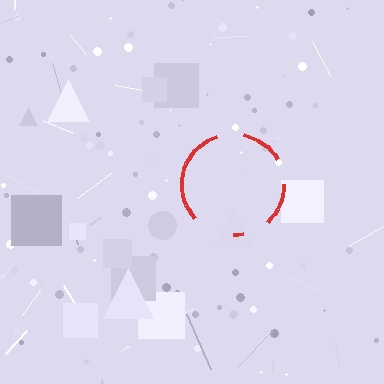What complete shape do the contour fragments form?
The contour fragments form a circle.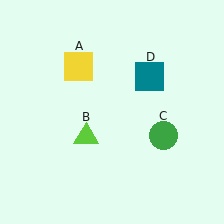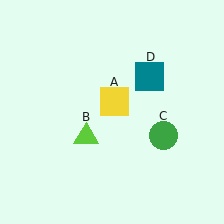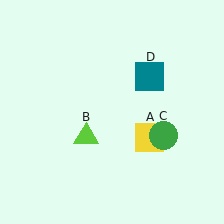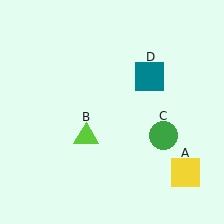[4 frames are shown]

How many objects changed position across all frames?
1 object changed position: yellow square (object A).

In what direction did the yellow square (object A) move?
The yellow square (object A) moved down and to the right.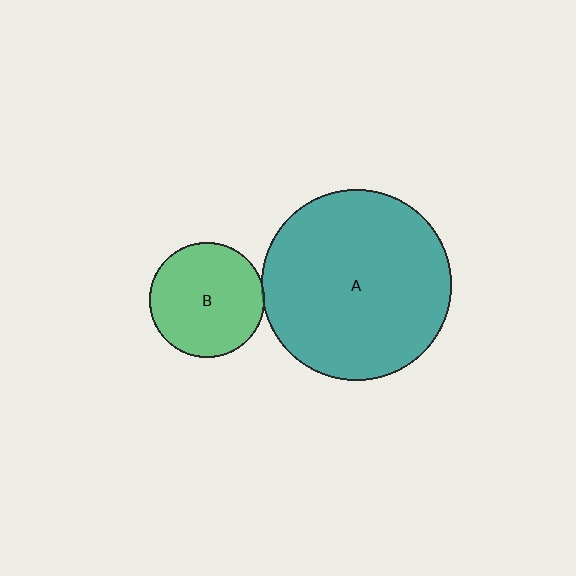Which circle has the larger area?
Circle A (teal).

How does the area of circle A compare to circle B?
Approximately 2.7 times.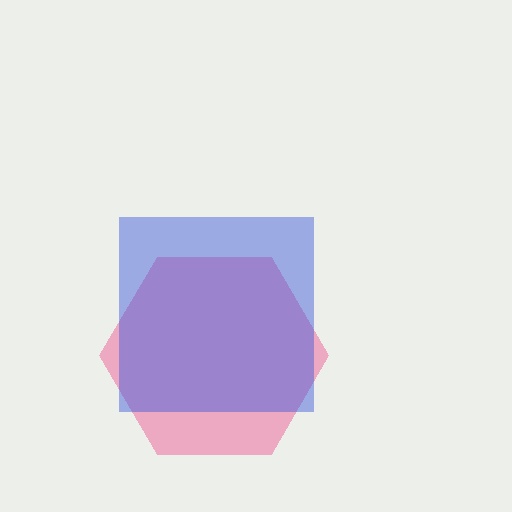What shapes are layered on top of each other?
The layered shapes are: a pink hexagon, a blue square.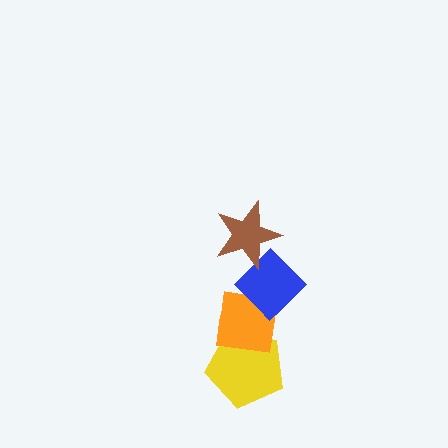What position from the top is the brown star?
The brown star is 1st from the top.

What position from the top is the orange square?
The orange square is 3rd from the top.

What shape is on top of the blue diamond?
The brown star is on top of the blue diamond.